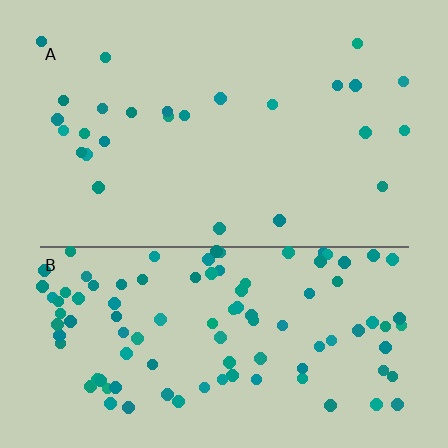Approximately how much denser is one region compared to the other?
Approximately 3.8× — region B over region A.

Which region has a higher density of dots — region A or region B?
B (the bottom).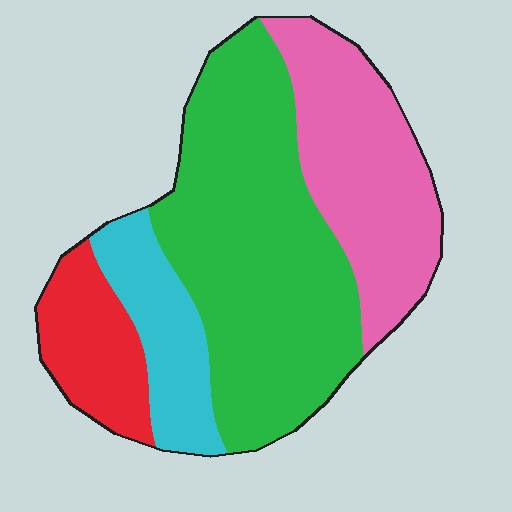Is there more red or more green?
Green.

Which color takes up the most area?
Green, at roughly 45%.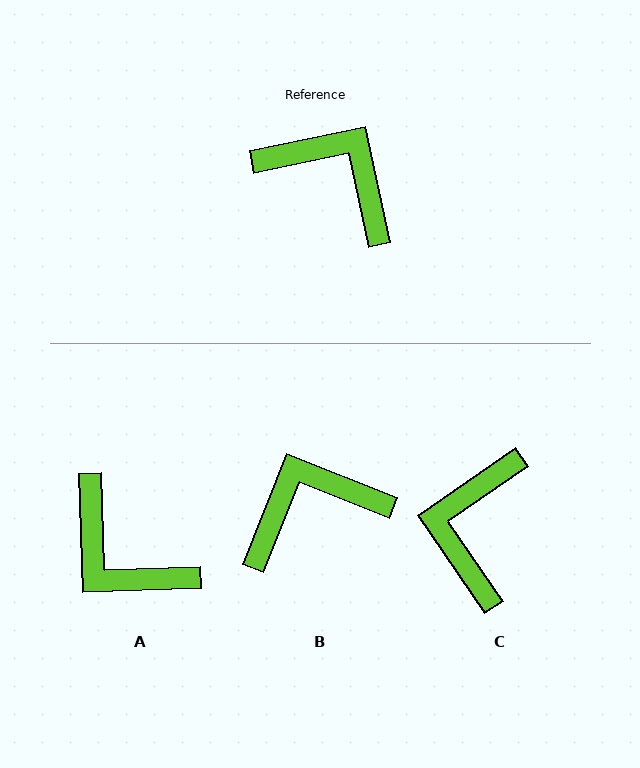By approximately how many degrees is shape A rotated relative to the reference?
Approximately 170 degrees counter-clockwise.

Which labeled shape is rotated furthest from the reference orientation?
A, about 170 degrees away.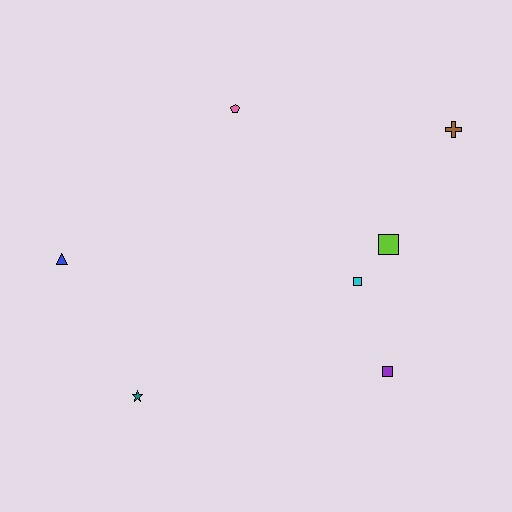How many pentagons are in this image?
There is 1 pentagon.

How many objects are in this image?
There are 7 objects.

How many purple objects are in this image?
There is 1 purple object.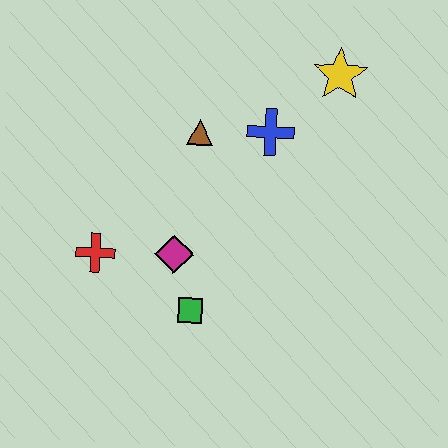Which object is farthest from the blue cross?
The red cross is farthest from the blue cross.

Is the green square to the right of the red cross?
Yes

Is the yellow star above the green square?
Yes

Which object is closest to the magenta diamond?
The green square is closest to the magenta diamond.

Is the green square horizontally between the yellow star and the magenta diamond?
Yes